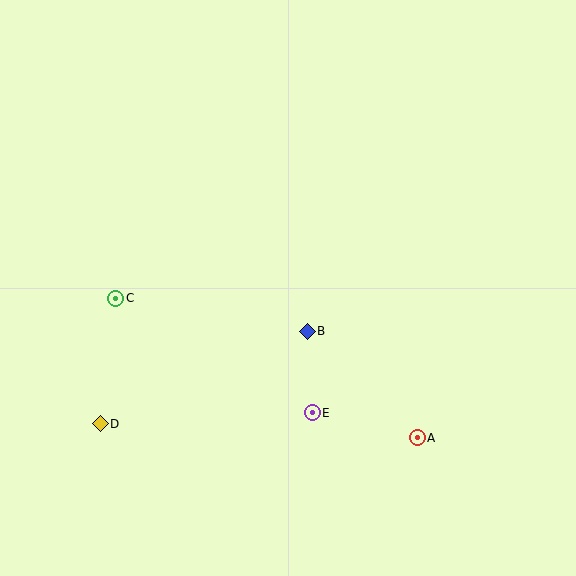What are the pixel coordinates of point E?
Point E is at (312, 413).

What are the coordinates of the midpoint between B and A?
The midpoint between B and A is at (362, 385).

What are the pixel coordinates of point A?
Point A is at (417, 438).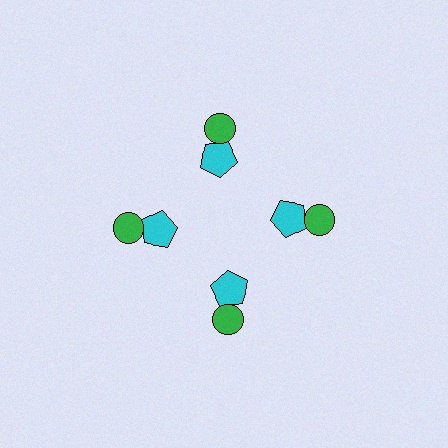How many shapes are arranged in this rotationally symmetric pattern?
There are 8 shapes, arranged in 4 groups of 2.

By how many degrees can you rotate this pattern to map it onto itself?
The pattern maps onto itself every 90 degrees of rotation.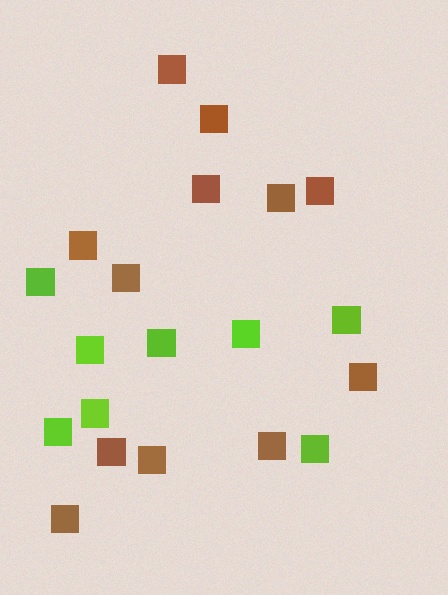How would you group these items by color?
There are 2 groups: one group of lime squares (8) and one group of brown squares (12).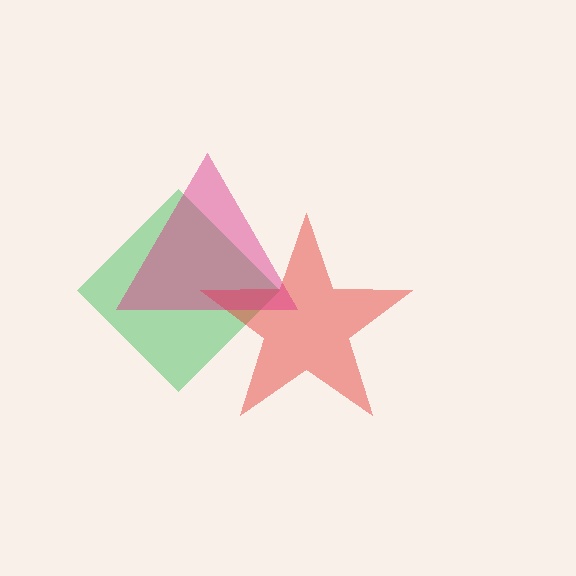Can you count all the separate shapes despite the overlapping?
Yes, there are 3 separate shapes.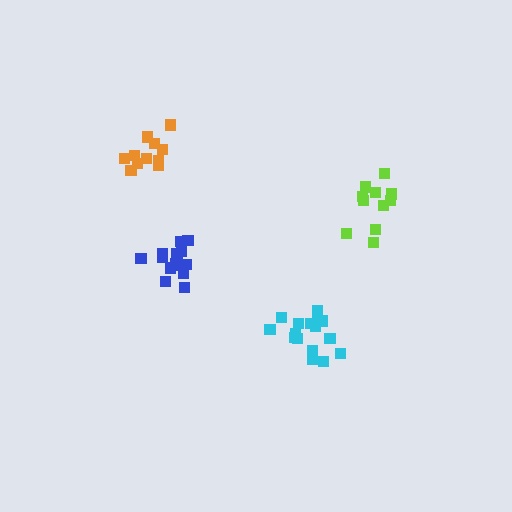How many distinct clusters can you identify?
There are 4 distinct clusters.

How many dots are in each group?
Group 1: 11 dots, Group 2: 17 dots, Group 3: 11 dots, Group 4: 15 dots (54 total).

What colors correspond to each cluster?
The clusters are colored: orange, cyan, lime, blue.